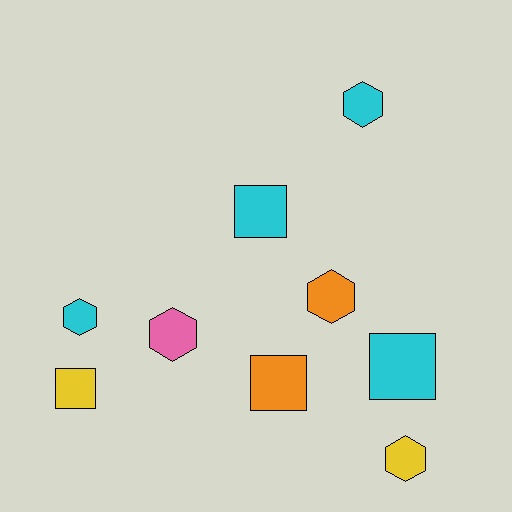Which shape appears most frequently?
Hexagon, with 5 objects.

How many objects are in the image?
There are 9 objects.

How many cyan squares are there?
There are 2 cyan squares.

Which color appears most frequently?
Cyan, with 4 objects.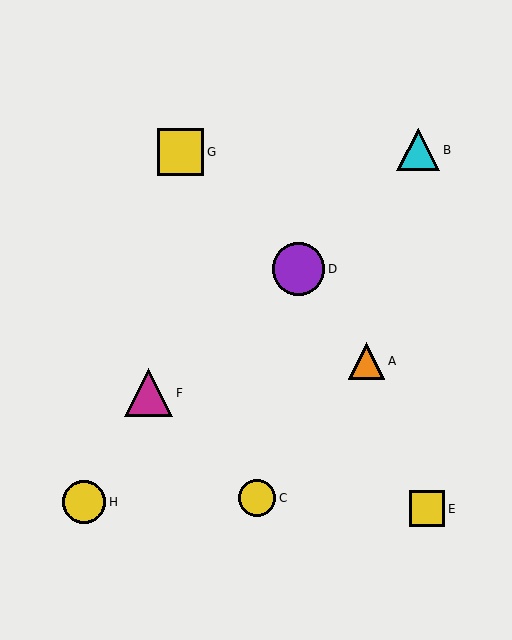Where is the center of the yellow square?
The center of the yellow square is at (427, 509).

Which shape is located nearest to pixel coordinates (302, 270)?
The purple circle (labeled D) at (298, 269) is nearest to that location.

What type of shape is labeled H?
Shape H is a yellow circle.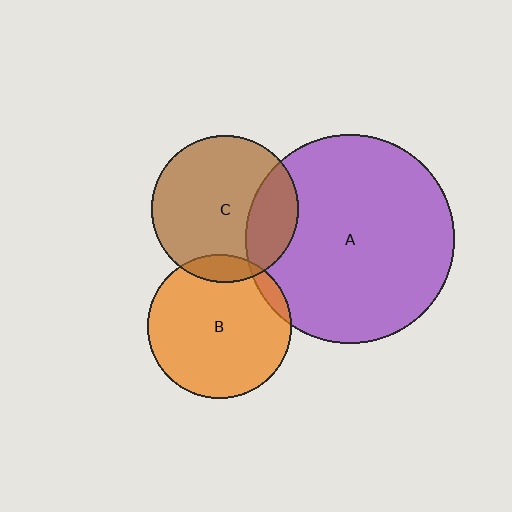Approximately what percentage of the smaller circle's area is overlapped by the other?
Approximately 25%.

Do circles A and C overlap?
Yes.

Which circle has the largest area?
Circle A (purple).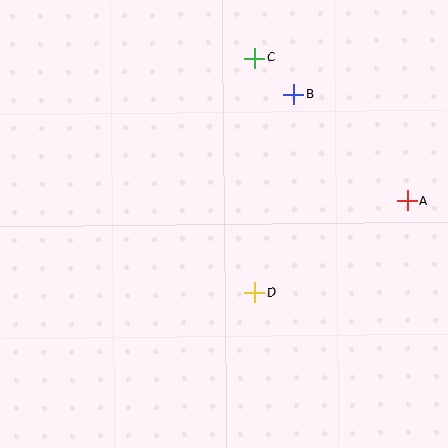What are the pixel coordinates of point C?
Point C is at (255, 58).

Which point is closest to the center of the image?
Point D at (254, 293) is closest to the center.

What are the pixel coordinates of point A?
Point A is at (407, 201).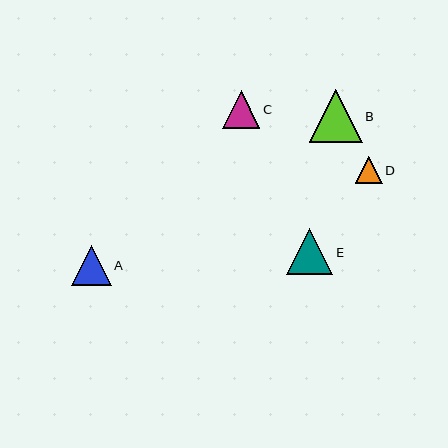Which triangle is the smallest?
Triangle D is the smallest with a size of approximately 26 pixels.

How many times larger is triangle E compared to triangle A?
Triangle E is approximately 1.1 times the size of triangle A.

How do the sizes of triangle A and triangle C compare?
Triangle A and triangle C are approximately the same size.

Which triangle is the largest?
Triangle B is the largest with a size of approximately 53 pixels.